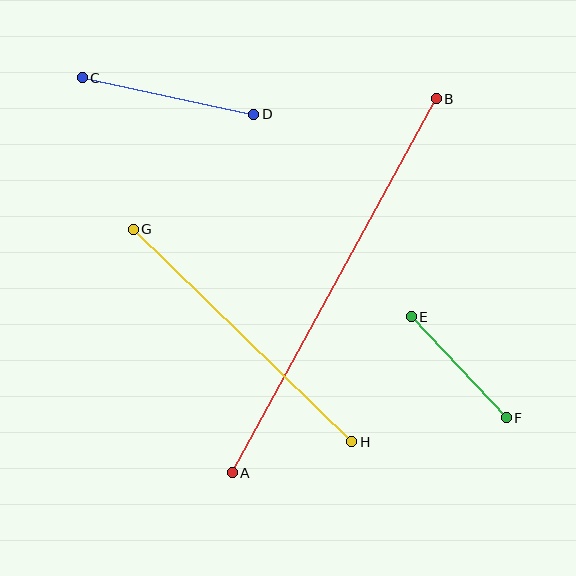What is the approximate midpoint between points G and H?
The midpoint is at approximately (242, 335) pixels.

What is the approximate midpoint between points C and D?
The midpoint is at approximately (168, 96) pixels.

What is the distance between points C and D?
The distance is approximately 175 pixels.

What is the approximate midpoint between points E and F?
The midpoint is at approximately (459, 367) pixels.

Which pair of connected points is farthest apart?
Points A and B are farthest apart.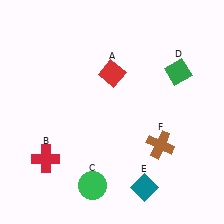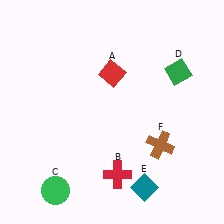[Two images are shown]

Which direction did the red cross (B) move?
The red cross (B) moved right.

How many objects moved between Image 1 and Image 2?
2 objects moved between the two images.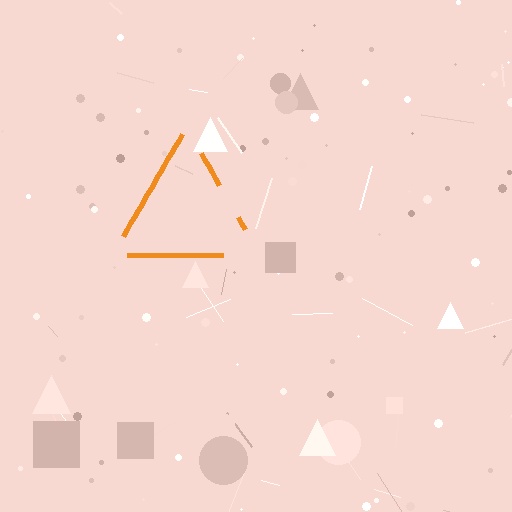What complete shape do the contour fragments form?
The contour fragments form a triangle.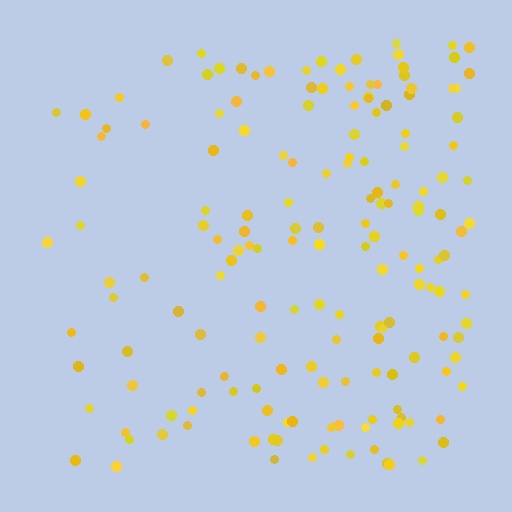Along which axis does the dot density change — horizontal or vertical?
Horizontal.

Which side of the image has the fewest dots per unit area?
The left.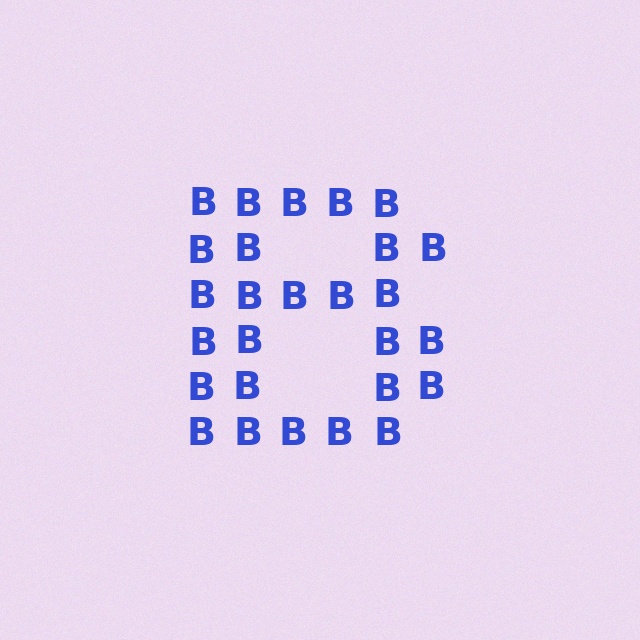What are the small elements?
The small elements are letter B's.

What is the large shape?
The large shape is the letter B.